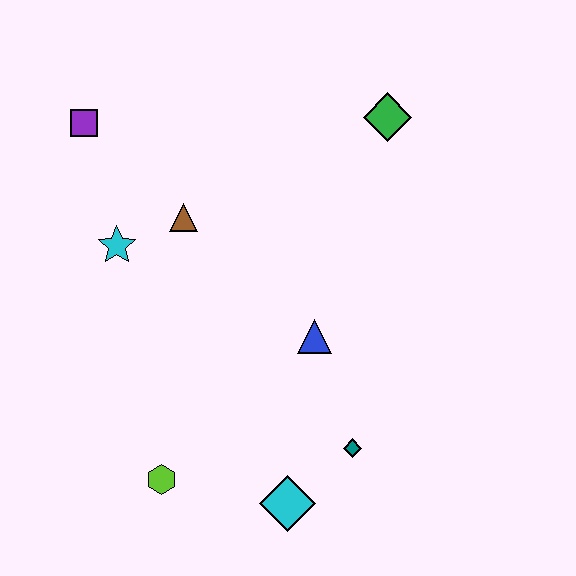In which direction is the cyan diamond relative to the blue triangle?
The cyan diamond is below the blue triangle.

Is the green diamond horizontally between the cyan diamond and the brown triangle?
No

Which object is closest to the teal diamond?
The cyan diamond is closest to the teal diamond.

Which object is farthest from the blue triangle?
The purple square is farthest from the blue triangle.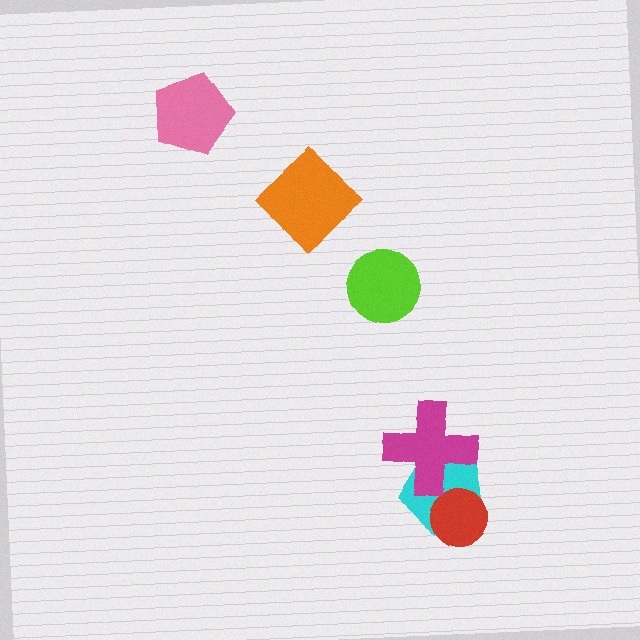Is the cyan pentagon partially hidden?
Yes, it is partially covered by another shape.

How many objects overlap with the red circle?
1 object overlaps with the red circle.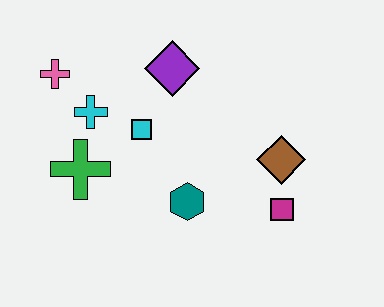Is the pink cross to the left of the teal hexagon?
Yes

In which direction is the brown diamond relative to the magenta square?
The brown diamond is above the magenta square.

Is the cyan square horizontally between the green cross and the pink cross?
No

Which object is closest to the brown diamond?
The magenta square is closest to the brown diamond.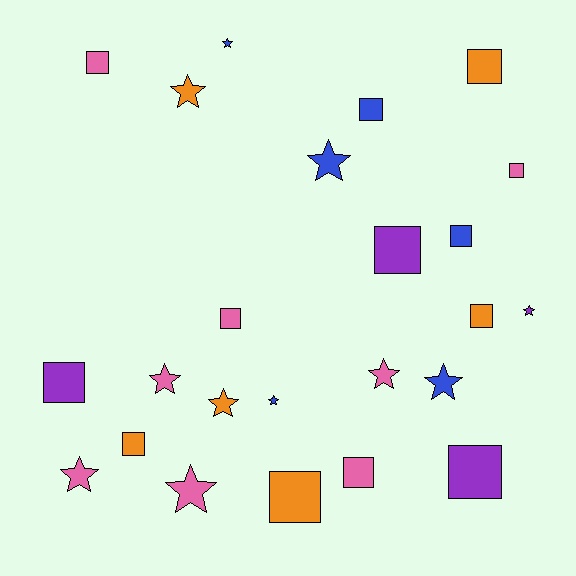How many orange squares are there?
There are 4 orange squares.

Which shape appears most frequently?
Square, with 13 objects.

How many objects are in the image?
There are 24 objects.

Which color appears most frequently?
Pink, with 8 objects.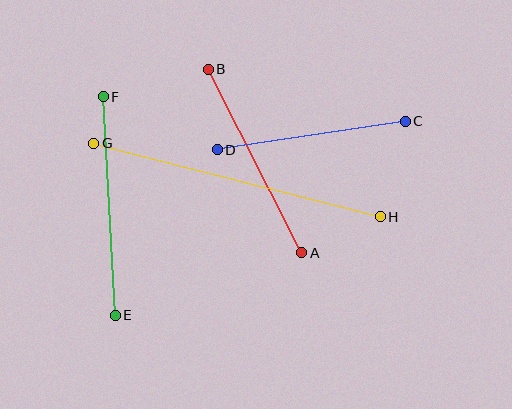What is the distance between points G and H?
The distance is approximately 296 pixels.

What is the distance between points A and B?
The distance is approximately 206 pixels.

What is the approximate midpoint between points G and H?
The midpoint is at approximately (237, 180) pixels.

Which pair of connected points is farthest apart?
Points G and H are farthest apart.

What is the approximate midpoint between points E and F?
The midpoint is at approximately (109, 206) pixels.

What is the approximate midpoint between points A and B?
The midpoint is at approximately (255, 161) pixels.